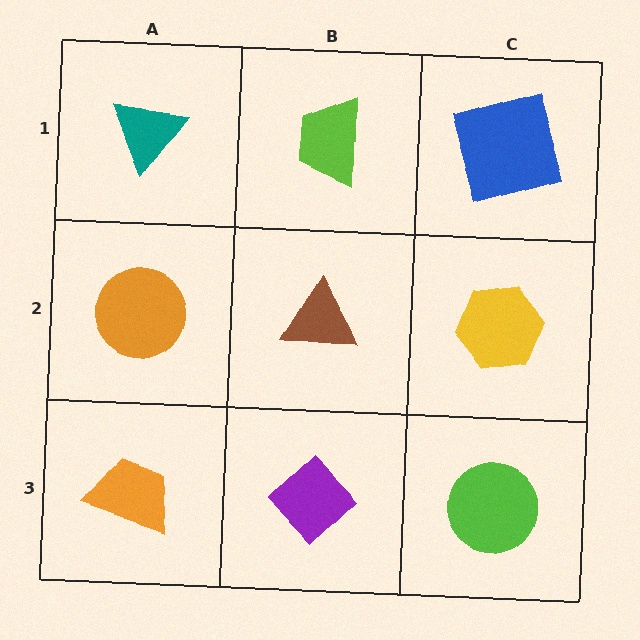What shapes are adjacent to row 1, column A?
An orange circle (row 2, column A), a lime trapezoid (row 1, column B).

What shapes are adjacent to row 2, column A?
A teal triangle (row 1, column A), an orange trapezoid (row 3, column A), a brown triangle (row 2, column B).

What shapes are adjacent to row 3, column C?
A yellow hexagon (row 2, column C), a purple diamond (row 3, column B).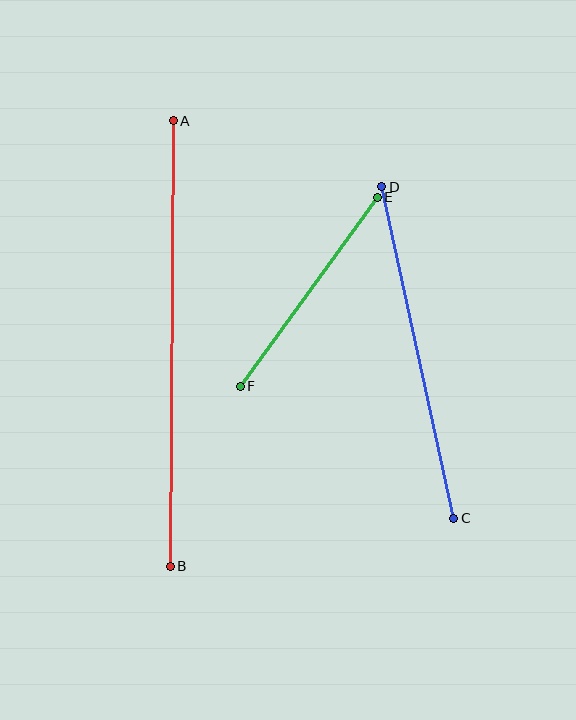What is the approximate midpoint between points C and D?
The midpoint is at approximately (418, 353) pixels.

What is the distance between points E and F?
The distance is approximately 233 pixels.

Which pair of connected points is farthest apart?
Points A and B are farthest apart.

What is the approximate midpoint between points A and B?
The midpoint is at approximately (172, 343) pixels.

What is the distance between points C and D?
The distance is approximately 339 pixels.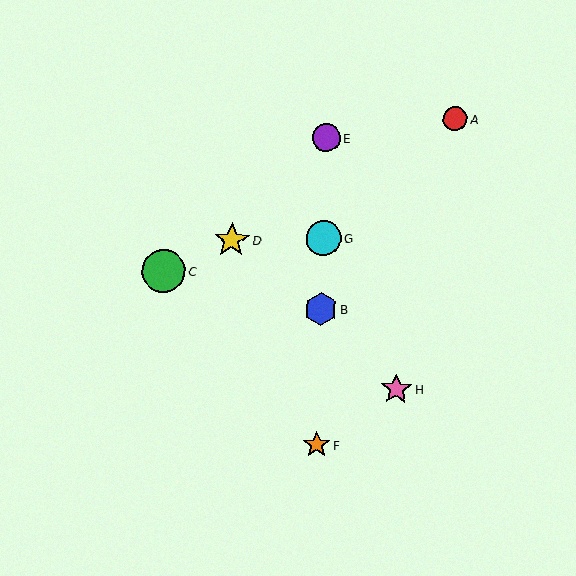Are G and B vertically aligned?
Yes, both are at x≈323.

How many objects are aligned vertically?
4 objects (B, E, F, G) are aligned vertically.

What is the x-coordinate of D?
Object D is at x≈232.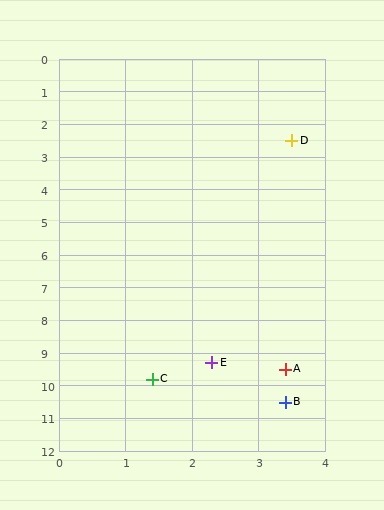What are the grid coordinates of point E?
Point E is at approximately (2.3, 9.3).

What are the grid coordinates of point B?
Point B is at approximately (3.4, 10.5).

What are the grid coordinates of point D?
Point D is at approximately (3.5, 2.5).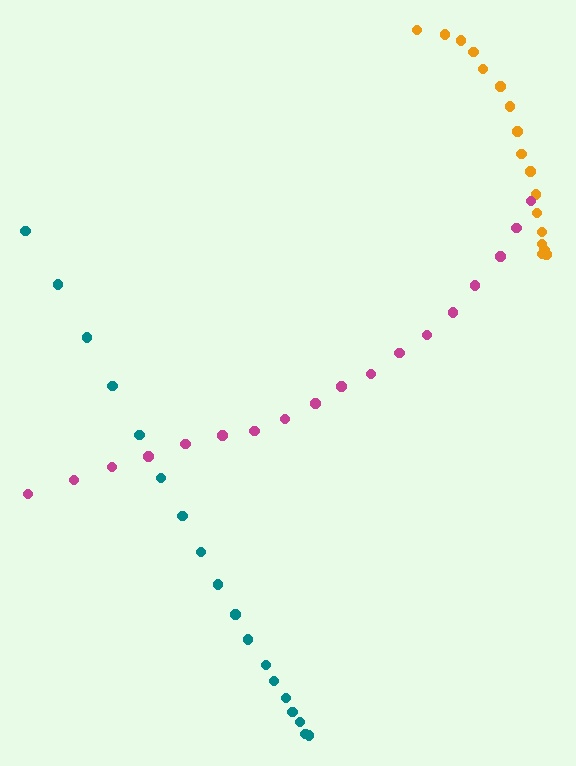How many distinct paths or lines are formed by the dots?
There are 3 distinct paths.